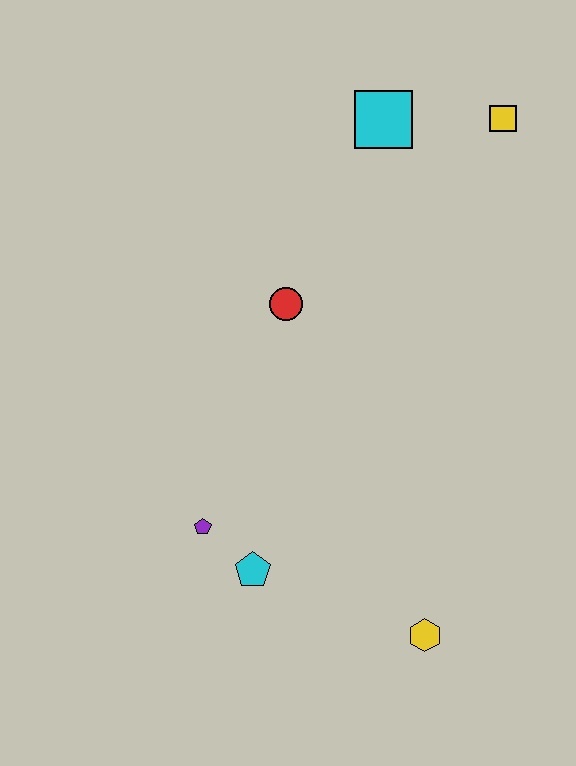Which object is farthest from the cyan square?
The yellow hexagon is farthest from the cyan square.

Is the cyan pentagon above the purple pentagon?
No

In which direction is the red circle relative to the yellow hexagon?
The red circle is above the yellow hexagon.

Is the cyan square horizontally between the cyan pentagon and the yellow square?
Yes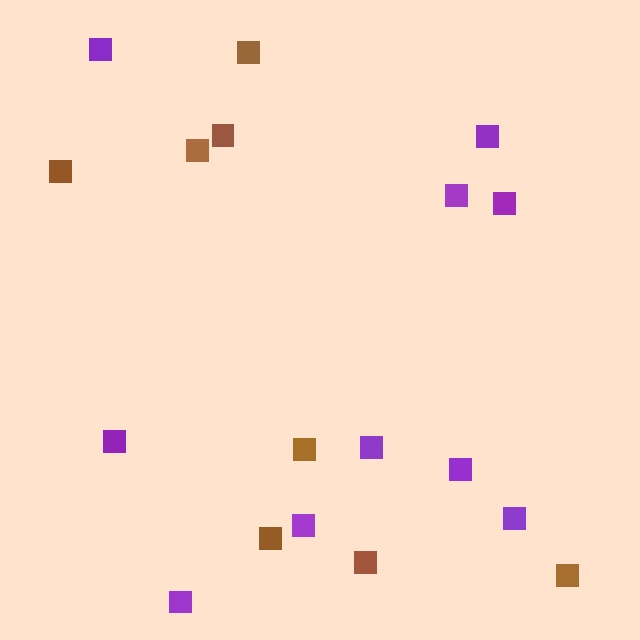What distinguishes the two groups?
There are 2 groups: one group of purple squares (10) and one group of brown squares (8).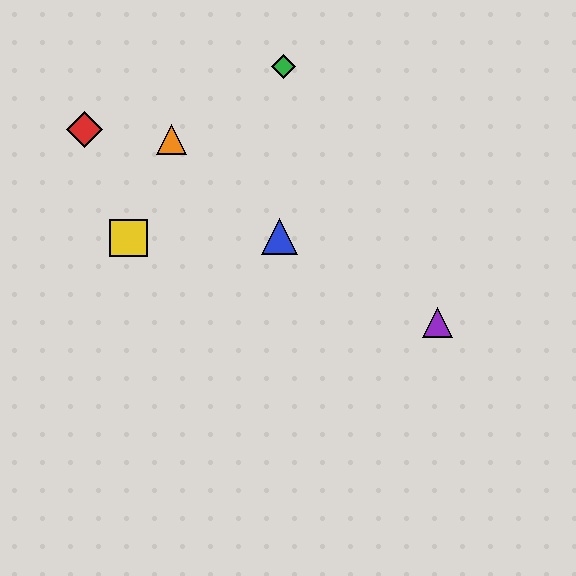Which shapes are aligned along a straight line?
The red diamond, the blue triangle, the purple triangle are aligned along a straight line.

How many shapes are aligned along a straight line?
3 shapes (the red diamond, the blue triangle, the purple triangle) are aligned along a straight line.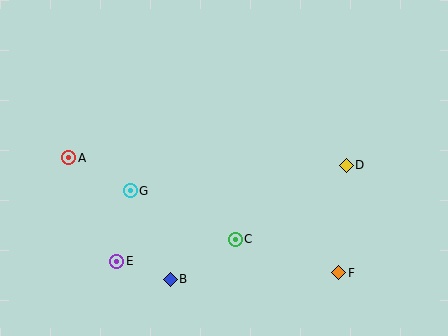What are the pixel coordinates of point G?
Point G is at (130, 191).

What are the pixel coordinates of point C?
Point C is at (235, 239).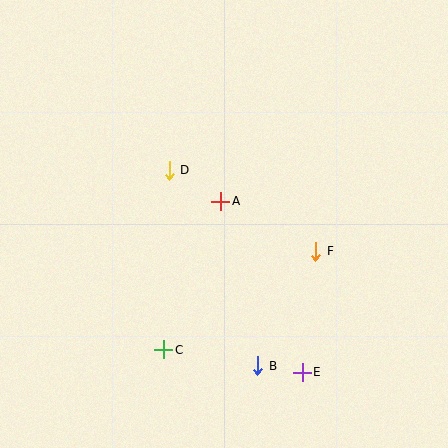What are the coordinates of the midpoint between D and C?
The midpoint between D and C is at (166, 260).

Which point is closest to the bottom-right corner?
Point E is closest to the bottom-right corner.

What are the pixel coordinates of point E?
Point E is at (302, 372).